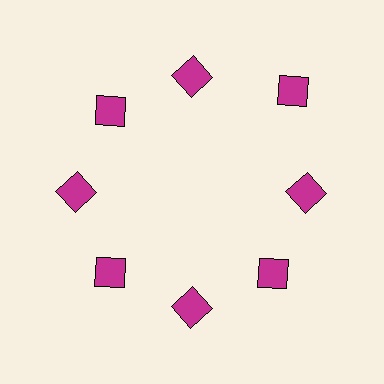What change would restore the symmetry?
The symmetry would be restored by moving it inward, back onto the ring so that all 8 squares sit at equal angles and equal distance from the center.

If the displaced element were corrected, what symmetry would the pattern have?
It would have 8-fold rotational symmetry — the pattern would map onto itself every 45 degrees.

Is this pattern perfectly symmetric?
No. The 8 magenta squares are arranged in a ring, but one element near the 2 o'clock position is pushed outward from the center, breaking the 8-fold rotational symmetry.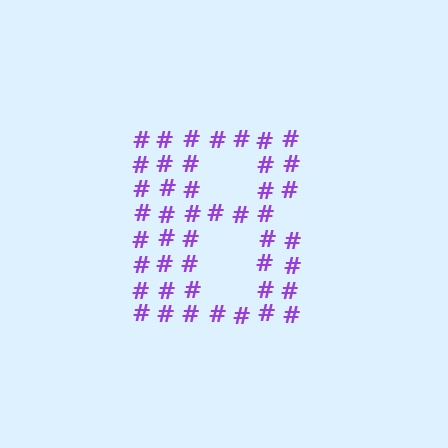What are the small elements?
The small elements are hash symbols.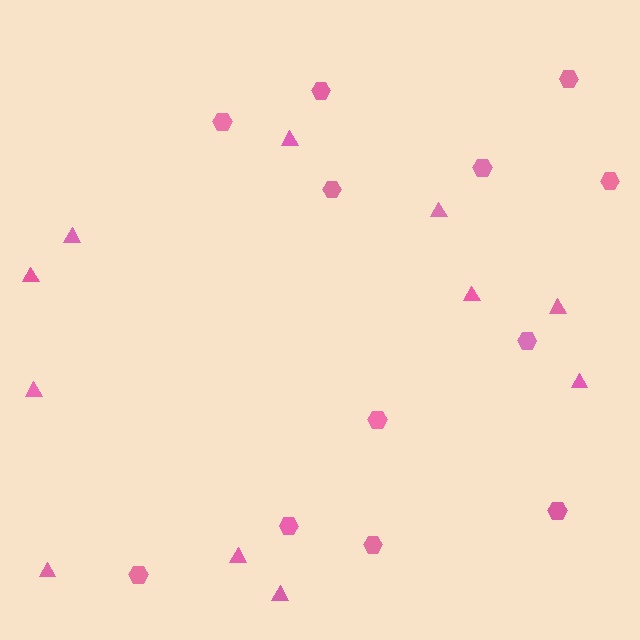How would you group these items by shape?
There are 2 groups: one group of hexagons (12) and one group of triangles (11).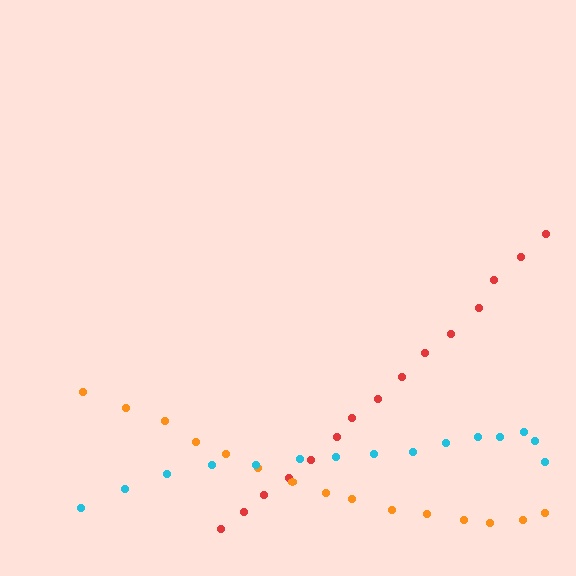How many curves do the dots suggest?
There are 3 distinct paths.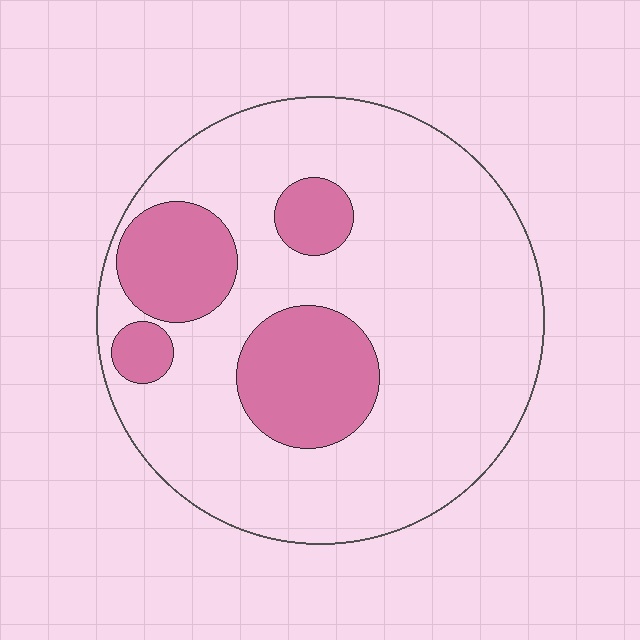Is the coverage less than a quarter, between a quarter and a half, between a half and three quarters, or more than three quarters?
Less than a quarter.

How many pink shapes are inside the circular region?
4.